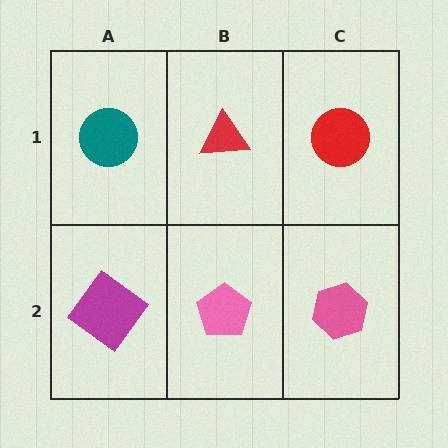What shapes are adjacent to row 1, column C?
A pink hexagon (row 2, column C), a red triangle (row 1, column B).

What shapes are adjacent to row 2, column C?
A red circle (row 1, column C), a pink pentagon (row 2, column B).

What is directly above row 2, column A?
A teal circle.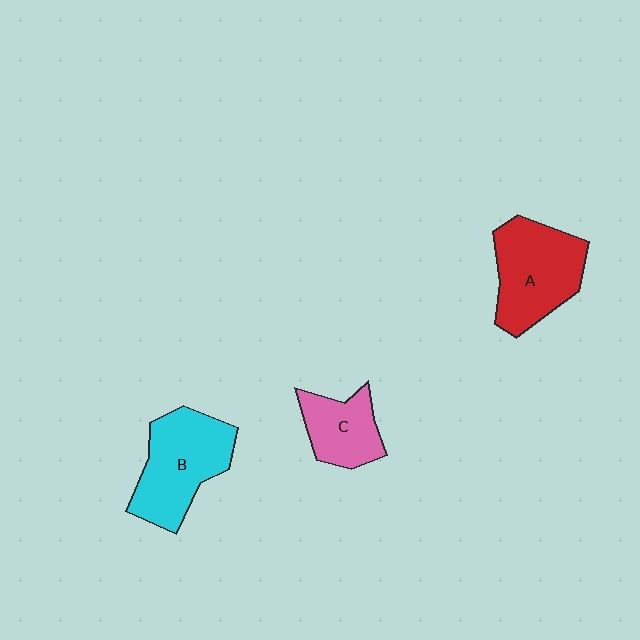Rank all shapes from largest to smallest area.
From largest to smallest: B (cyan), A (red), C (pink).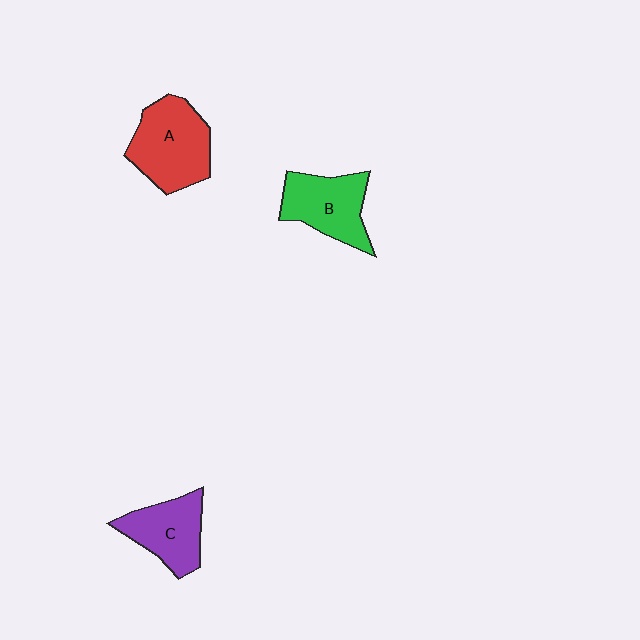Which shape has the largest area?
Shape A (red).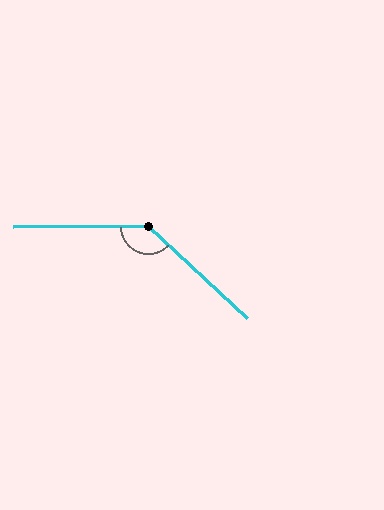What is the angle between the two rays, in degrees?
Approximately 137 degrees.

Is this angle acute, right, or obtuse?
It is obtuse.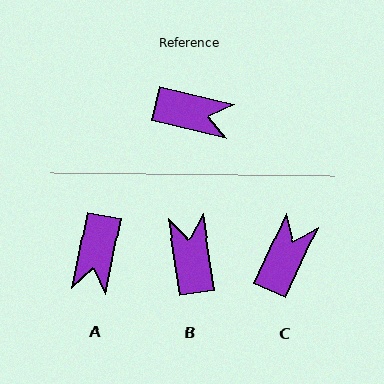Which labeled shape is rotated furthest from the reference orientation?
B, about 113 degrees away.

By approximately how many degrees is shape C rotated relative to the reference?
Approximately 79 degrees counter-clockwise.